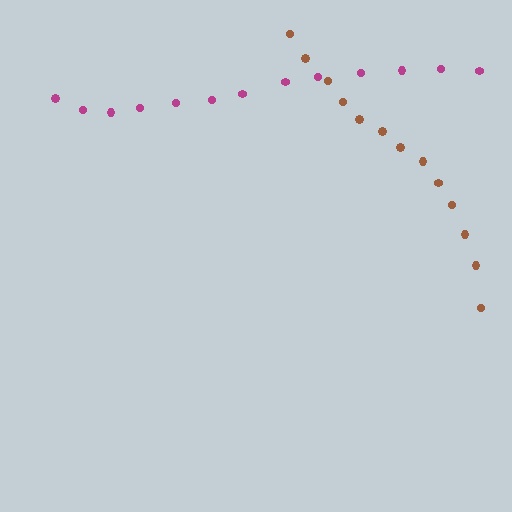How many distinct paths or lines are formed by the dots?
There are 2 distinct paths.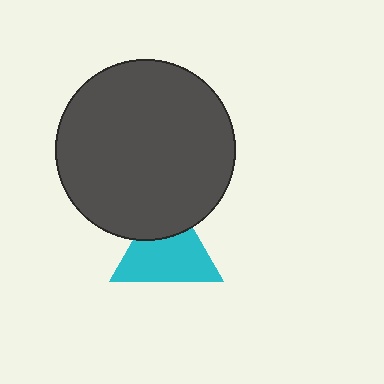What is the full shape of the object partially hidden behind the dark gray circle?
The partially hidden object is a cyan triangle.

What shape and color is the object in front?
The object in front is a dark gray circle.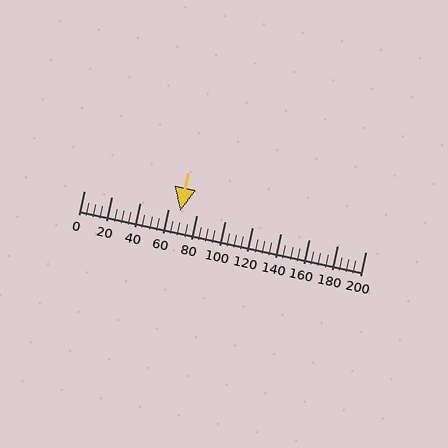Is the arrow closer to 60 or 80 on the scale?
The arrow is closer to 60.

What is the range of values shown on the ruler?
The ruler shows values from 0 to 200.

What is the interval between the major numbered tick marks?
The major tick marks are spaced 20 units apart.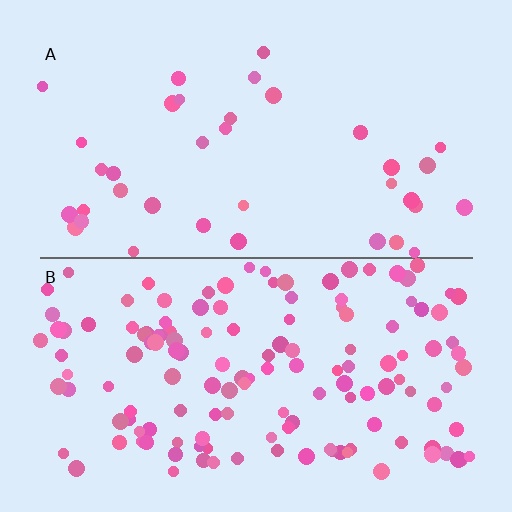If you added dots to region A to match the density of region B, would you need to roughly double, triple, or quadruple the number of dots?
Approximately quadruple.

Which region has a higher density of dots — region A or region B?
B (the bottom).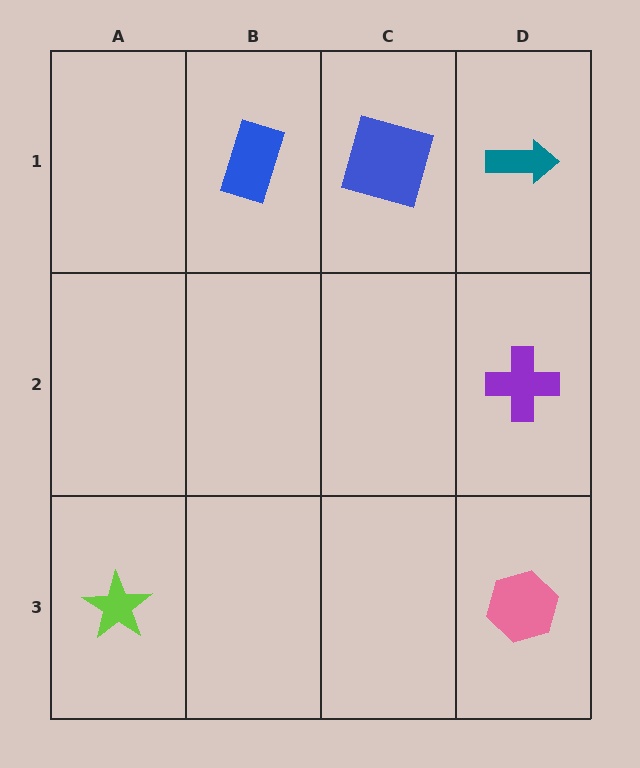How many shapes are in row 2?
1 shape.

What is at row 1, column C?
A blue square.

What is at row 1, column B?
A blue rectangle.